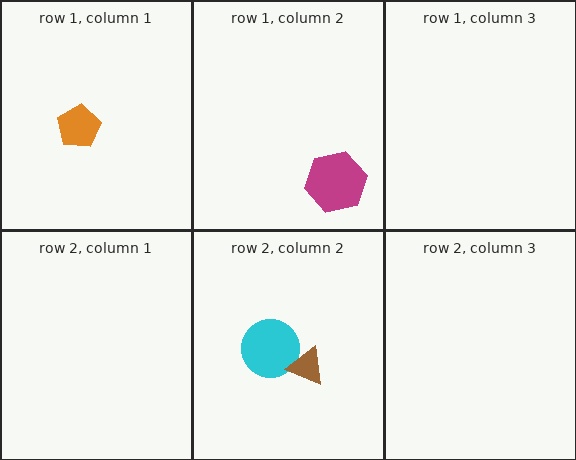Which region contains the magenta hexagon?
The row 1, column 2 region.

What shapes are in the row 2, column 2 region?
The cyan circle, the brown triangle.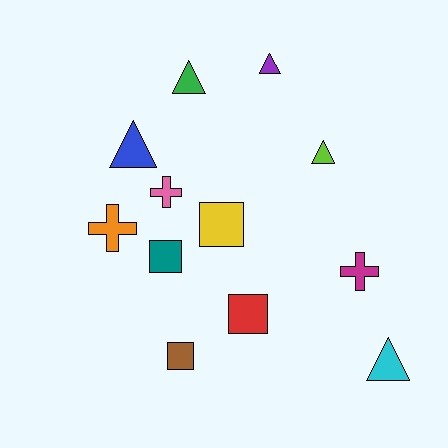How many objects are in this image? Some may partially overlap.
There are 12 objects.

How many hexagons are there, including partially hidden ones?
There are no hexagons.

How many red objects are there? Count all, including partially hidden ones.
There is 1 red object.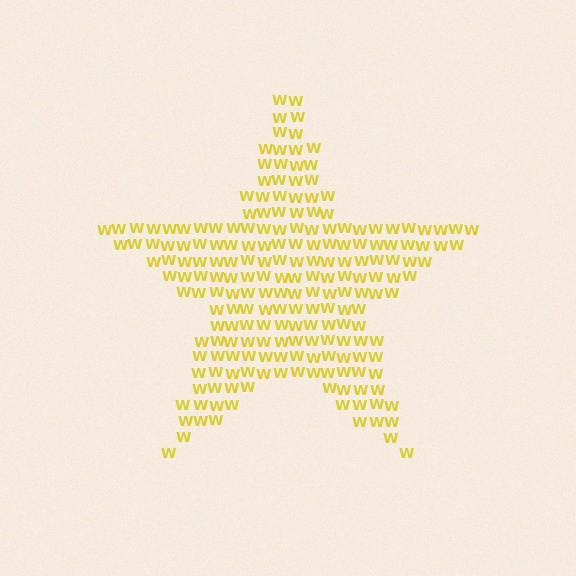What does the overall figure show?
The overall figure shows a star.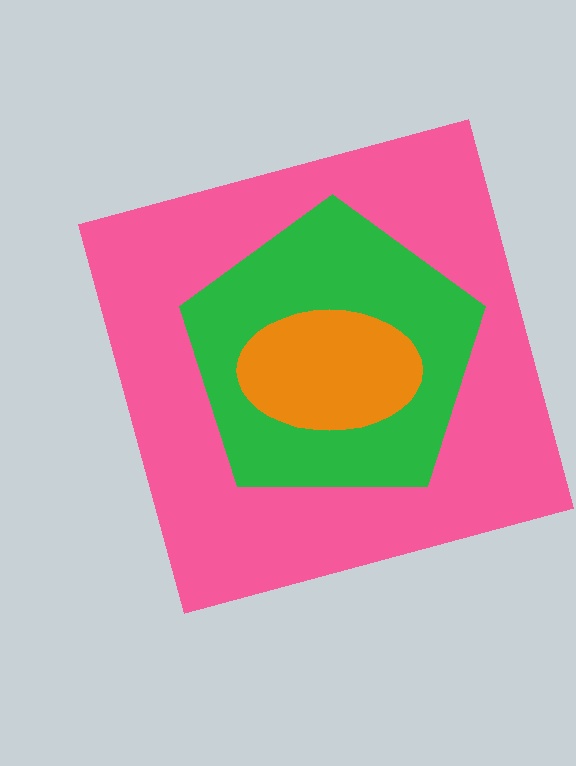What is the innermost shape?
The orange ellipse.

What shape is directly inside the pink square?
The green pentagon.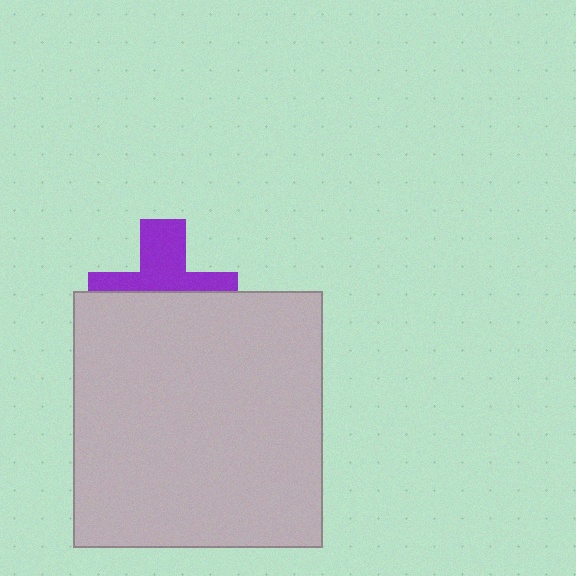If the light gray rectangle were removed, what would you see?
You would see the complete purple cross.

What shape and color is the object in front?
The object in front is a light gray rectangle.